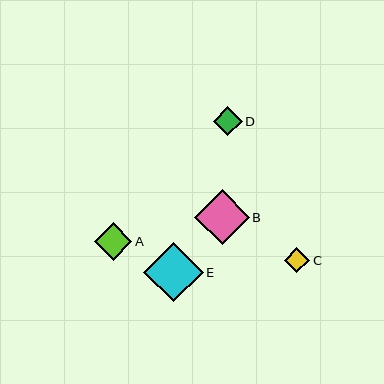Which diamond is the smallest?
Diamond C is the smallest with a size of approximately 26 pixels.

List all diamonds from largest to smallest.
From largest to smallest: E, B, A, D, C.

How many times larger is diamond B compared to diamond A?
Diamond B is approximately 1.5 times the size of diamond A.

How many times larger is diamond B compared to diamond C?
Diamond B is approximately 2.1 times the size of diamond C.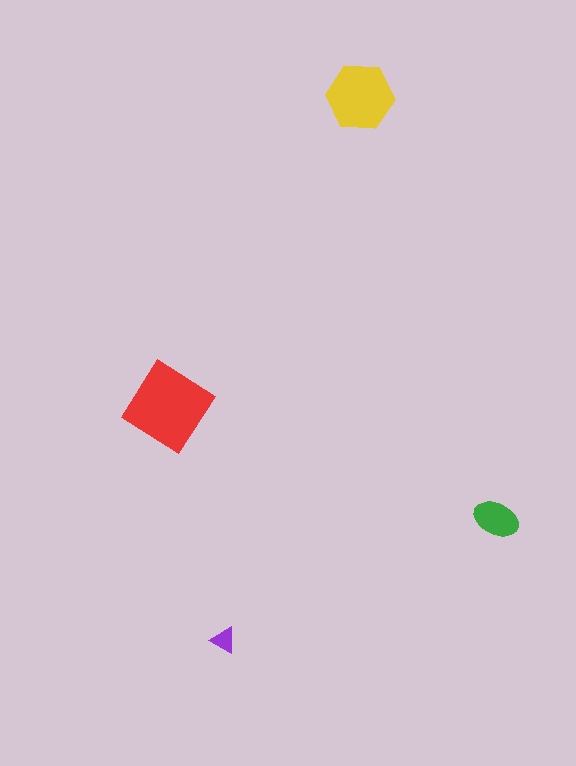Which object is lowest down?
The purple triangle is bottommost.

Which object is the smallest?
The purple triangle.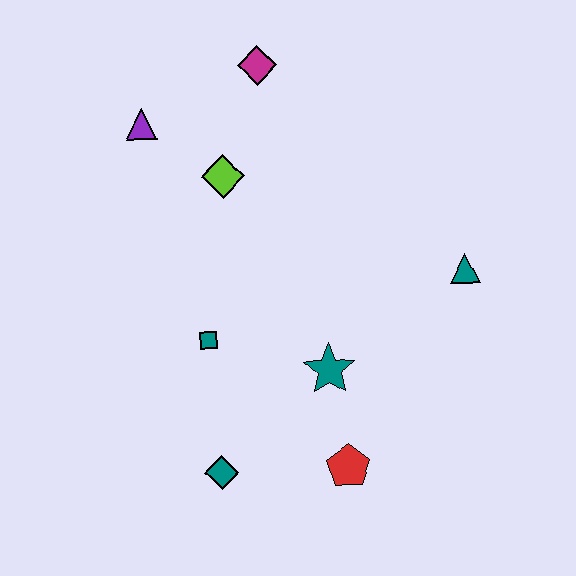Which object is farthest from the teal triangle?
The purple triangle is farthest from the teal triangle.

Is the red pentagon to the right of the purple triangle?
Yes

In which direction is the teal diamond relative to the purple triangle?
The teal diamond is below the purple triangle.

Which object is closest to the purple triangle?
The lime diamond is closest to the purple triangle.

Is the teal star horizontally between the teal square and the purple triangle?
No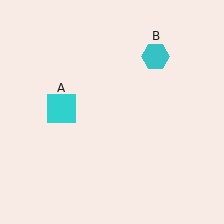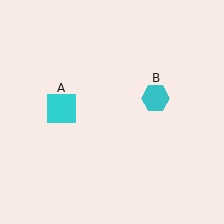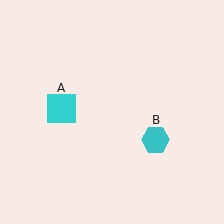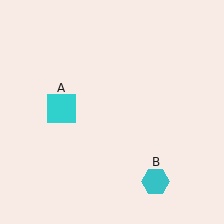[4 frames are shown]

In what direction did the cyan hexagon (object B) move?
The cyan hexagon (object B) moved down.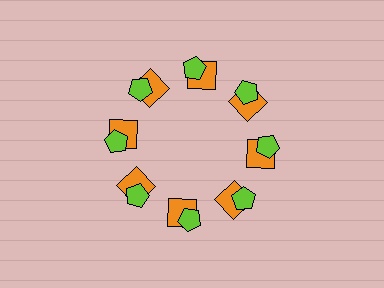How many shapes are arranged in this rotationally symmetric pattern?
There are 16 shapes, arranged in 8 groups of 2.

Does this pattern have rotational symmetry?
Yes, this pattern has 8-fold rotational symmetry. It looks the same after rotating 45 degrees around the center.